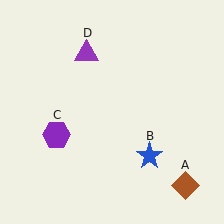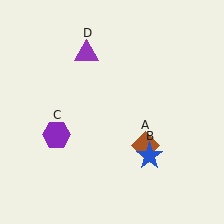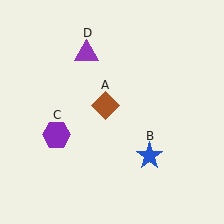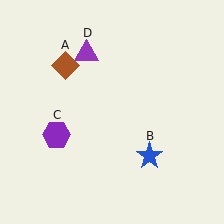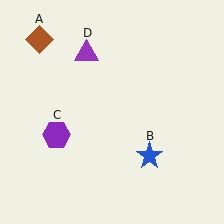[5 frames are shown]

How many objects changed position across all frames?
1 object changed position: brown diamond (object A).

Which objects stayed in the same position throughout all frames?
Blue star (object B) and purple hexagon (object C) and purple triangle (object D) remained stationary.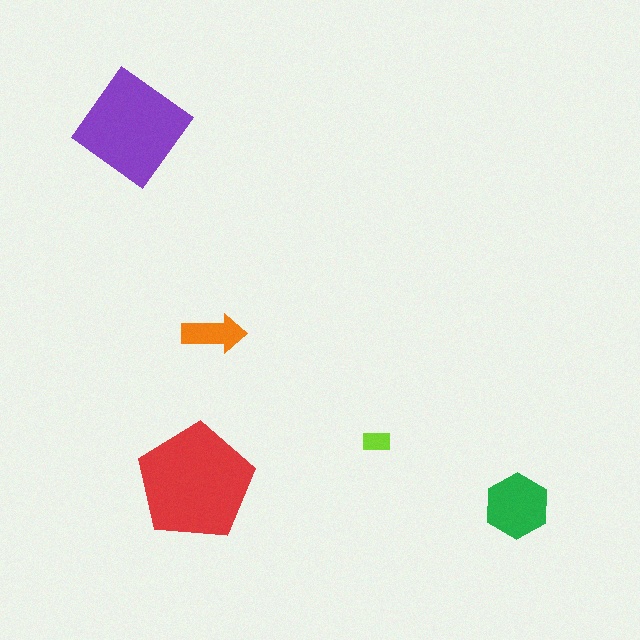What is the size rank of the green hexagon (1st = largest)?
3rd.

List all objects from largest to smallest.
The red pentagon, the purple diamond, the green hexagon, the orange arrow, the lime rectangle.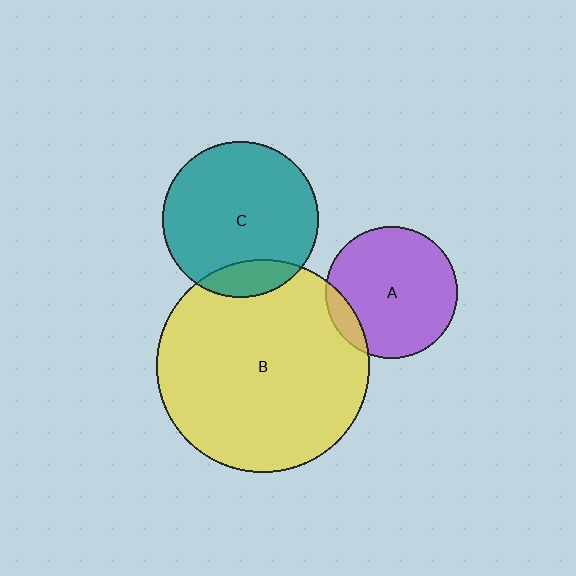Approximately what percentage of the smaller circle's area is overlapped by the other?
Approximately 15%.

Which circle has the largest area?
Circle B (yellow).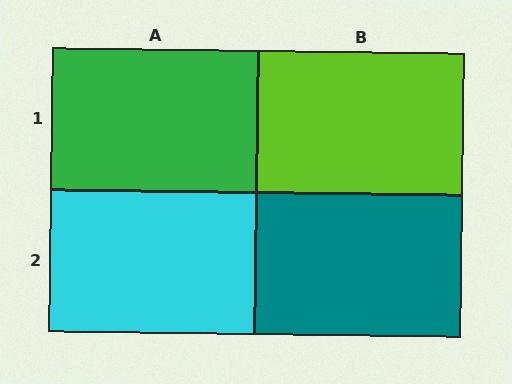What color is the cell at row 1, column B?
Lime.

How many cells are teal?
1 cell is teal.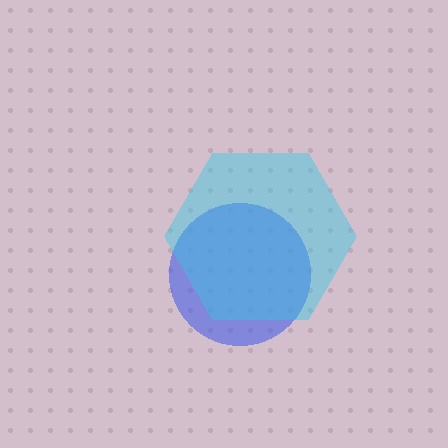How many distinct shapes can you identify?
There are 2 distinct shapes: a blue circle, a cyan hexagon.